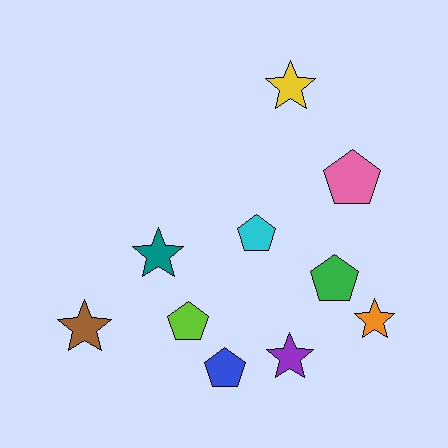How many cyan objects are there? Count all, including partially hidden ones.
There is 1 cyan object.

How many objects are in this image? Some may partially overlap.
There are 10 objects.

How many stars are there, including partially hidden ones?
There are 5 stars.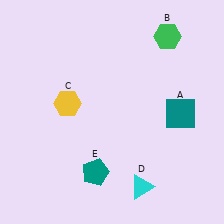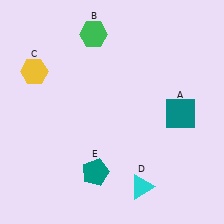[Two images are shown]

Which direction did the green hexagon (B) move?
The green hexagon (B) moved left.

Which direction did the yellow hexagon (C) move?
The yellow hexagon (C) moved left.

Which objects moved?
The objects that moved are: the green hexagon (B), the yellow hexagon (C).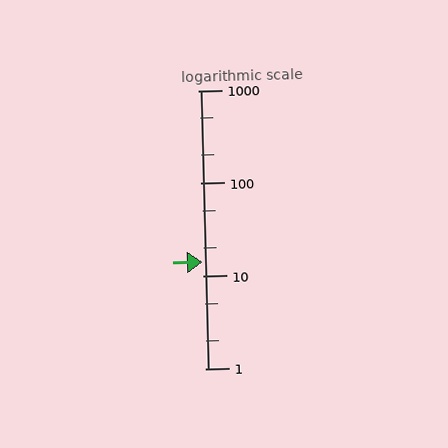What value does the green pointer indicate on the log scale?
The pointer indicates approximately 14.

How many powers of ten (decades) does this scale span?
The scale spans 3 decades, from 1 to 1000.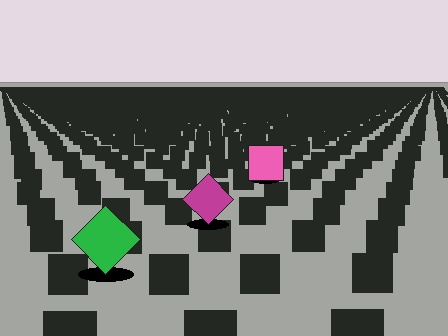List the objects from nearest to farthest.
From nearest to farthest: the green diamond, the magenta diamond, the pink square.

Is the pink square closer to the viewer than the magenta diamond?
No. The magenta diamond is closer — you can tell from the texture gradient: the ground texture is coarser near it.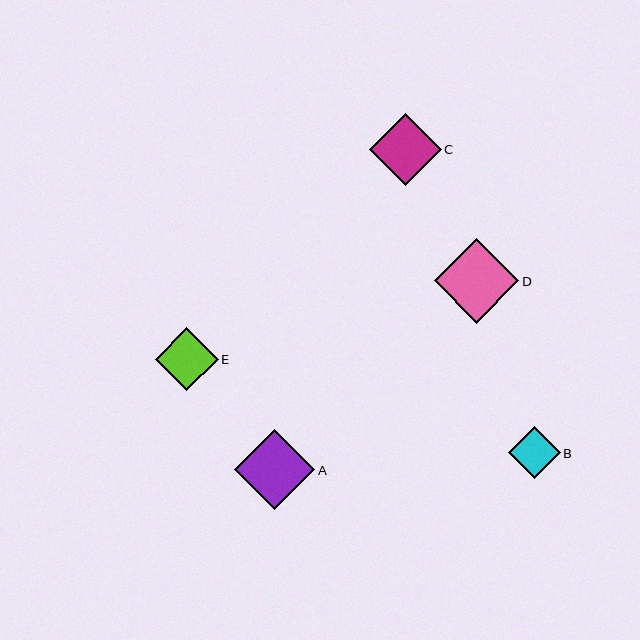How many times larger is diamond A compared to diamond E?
Diamond A is approximately 1.3 times the size of diamond E.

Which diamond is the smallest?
Diamond B is the smallest with a size of approximately 52 pixels.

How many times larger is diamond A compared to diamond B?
Diamond A is approximately 1.5 times the size of diamond B.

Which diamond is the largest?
Diamond D is the largest with a size of approximately 84 pixels.